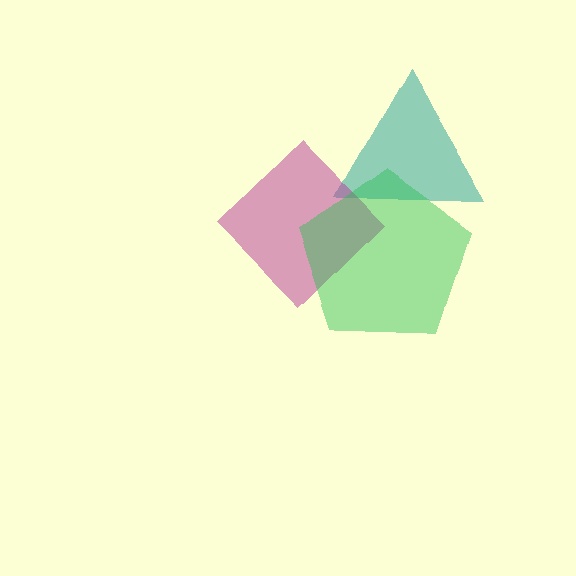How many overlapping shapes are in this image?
There are 3 overlapping shapes in the image.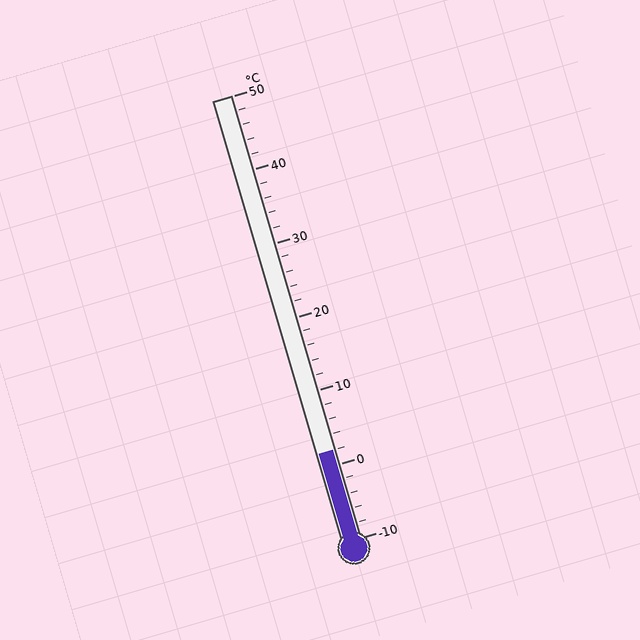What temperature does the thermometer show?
The thermometer shows approximately 2°C.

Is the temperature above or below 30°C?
The temperature is below 30°C.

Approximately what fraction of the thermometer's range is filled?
The thermometer is filled to approximately 20% of its range.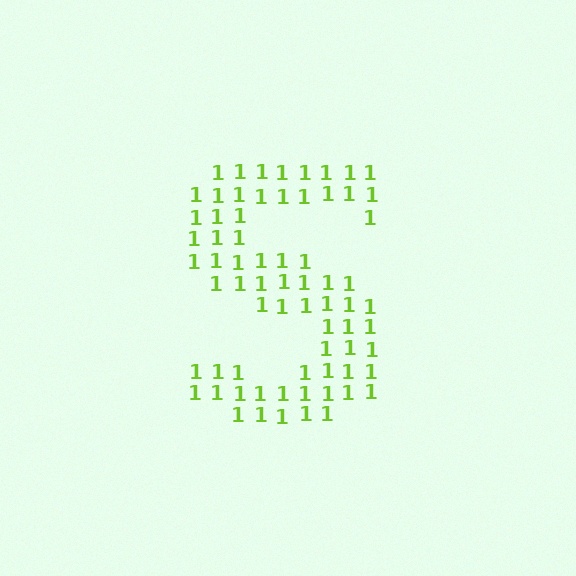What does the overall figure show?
The overall figure shows the letter S.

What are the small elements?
The small elements are digit 1's.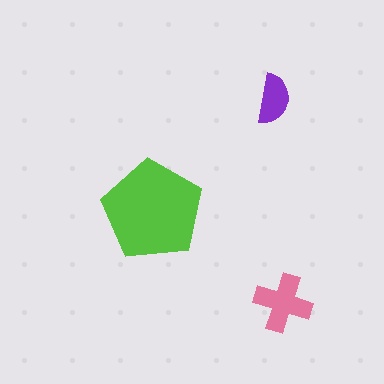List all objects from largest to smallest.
The lime pentagon, the pink cross, the purple semicircle.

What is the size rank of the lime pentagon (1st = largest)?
1st.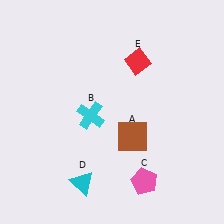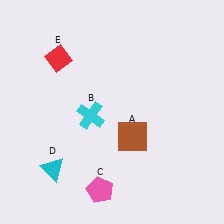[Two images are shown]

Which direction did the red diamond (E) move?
The red diamond (E) moved left.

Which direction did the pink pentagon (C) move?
The pink pentagon (C) moved left.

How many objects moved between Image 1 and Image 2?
3 objects moved between the two images.